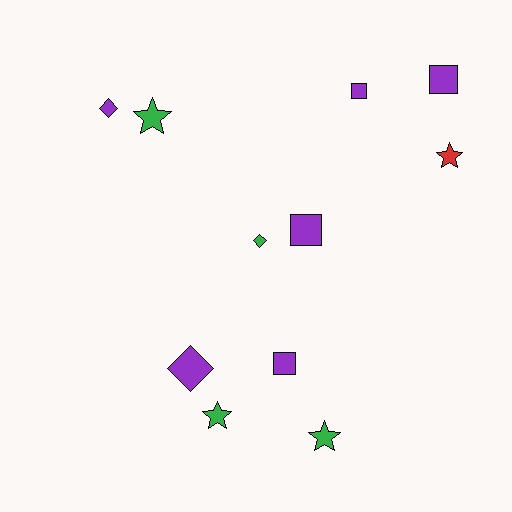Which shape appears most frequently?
Square, with 4 objects.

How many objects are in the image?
There are 11 objects.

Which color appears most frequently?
Purple, with 6 objects.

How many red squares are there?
There are no red squares.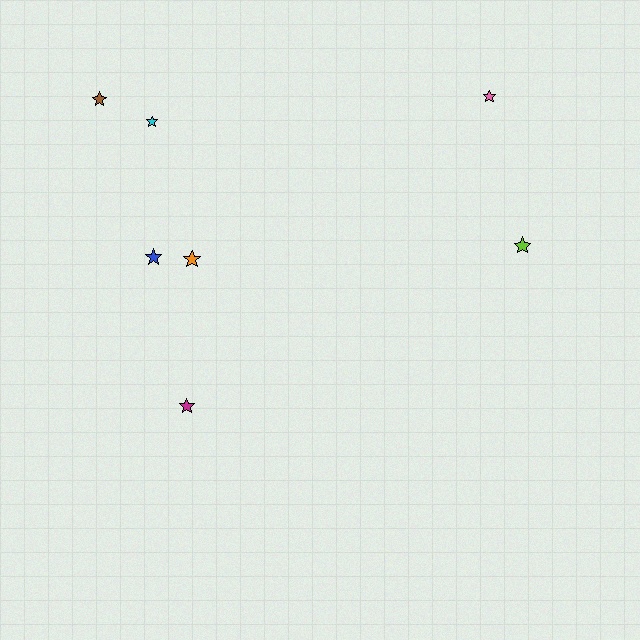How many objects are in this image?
There are 7 objects.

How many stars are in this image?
There are 7 stars.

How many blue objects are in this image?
There is 1 blue object.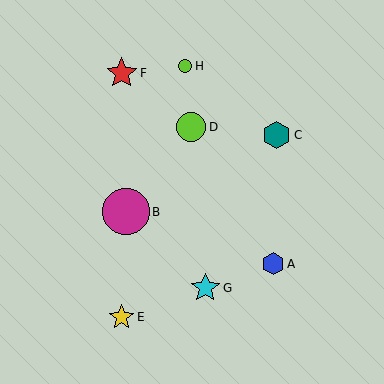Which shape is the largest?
The magenta circle (labeled B) is the largest.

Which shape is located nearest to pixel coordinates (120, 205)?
The magenta circle (labeled B) at (126, 212) is nearest to that location.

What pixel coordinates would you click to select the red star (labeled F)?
Click at (122, 73) to select the red star F.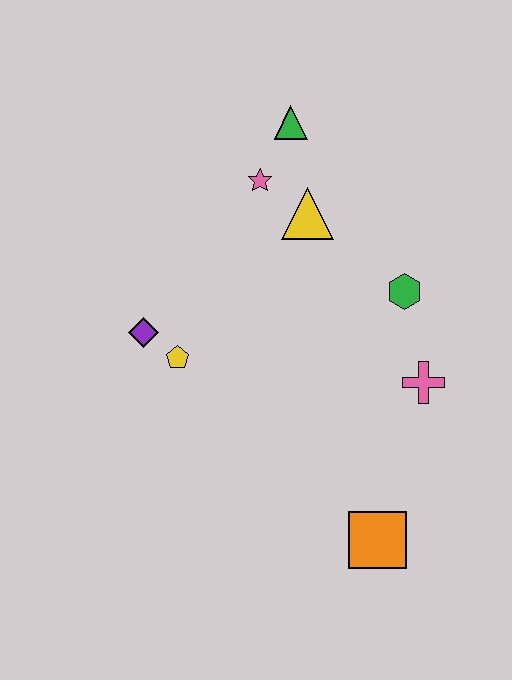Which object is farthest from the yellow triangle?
The orange square is farthest from the yellow triangle.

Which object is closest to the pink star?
The yellow triangle is closest to the pink star.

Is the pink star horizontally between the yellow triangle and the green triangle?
No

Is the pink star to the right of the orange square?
No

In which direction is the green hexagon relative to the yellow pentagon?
The green hexagon is to the right of the yellow pentagon.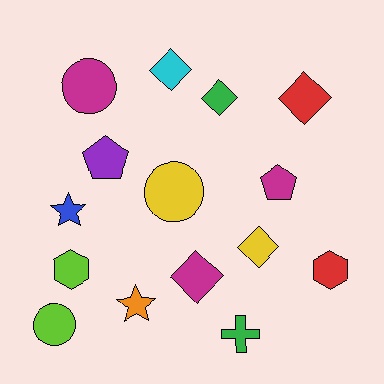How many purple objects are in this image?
There is 1 purple object.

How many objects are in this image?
There are 15 objects.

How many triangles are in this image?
There are no triangles.